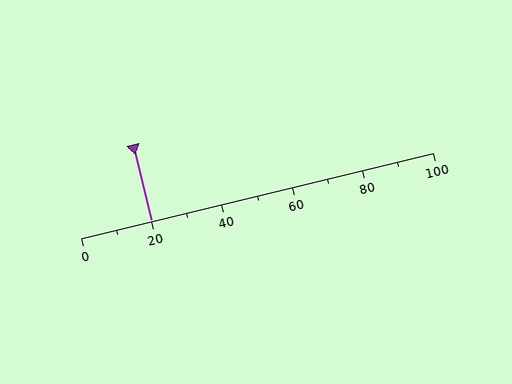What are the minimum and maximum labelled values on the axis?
The axis runs from 0 to 100.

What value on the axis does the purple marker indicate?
The marker indicates approximately 20.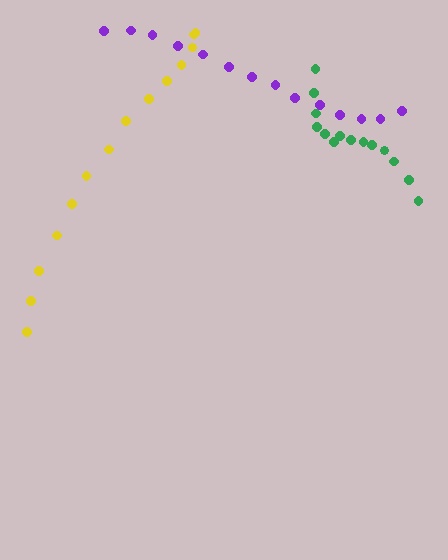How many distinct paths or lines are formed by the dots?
There are 3 distinct paths.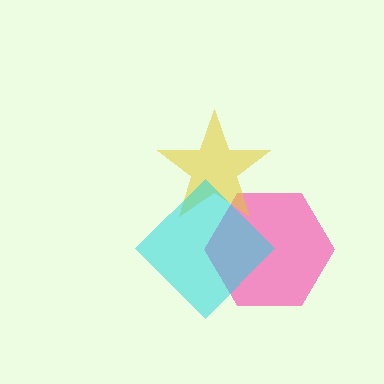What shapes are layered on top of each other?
The layered shapes are: a pink hexagon, a yellow star, a cyan diamond.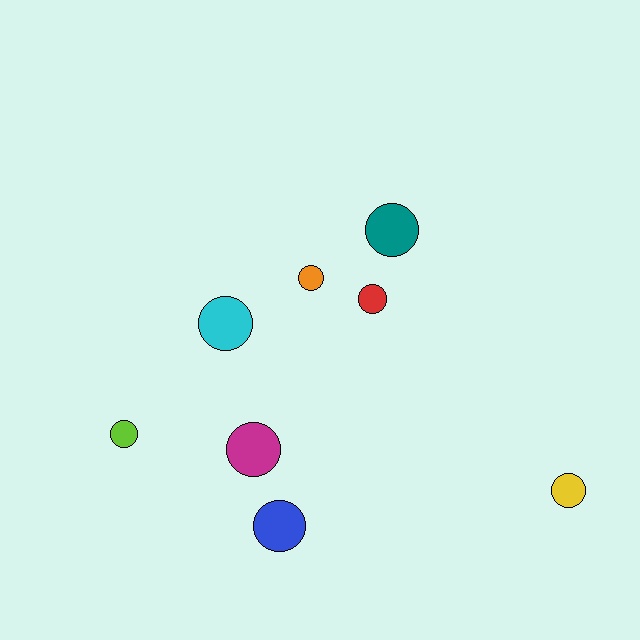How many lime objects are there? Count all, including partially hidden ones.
There is 1 lime object.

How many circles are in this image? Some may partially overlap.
There are 8 circles.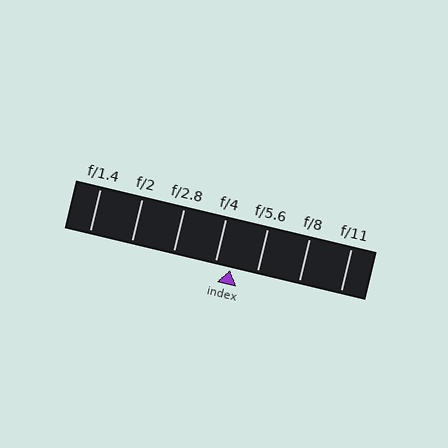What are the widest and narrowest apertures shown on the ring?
The widest aperture shown is f/1.4 and the narrowest is f/11.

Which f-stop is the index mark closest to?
The index mark is closest to f/4.